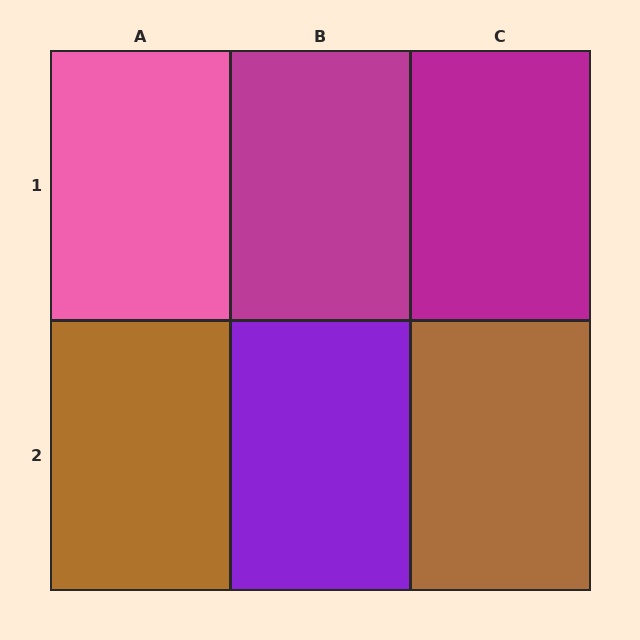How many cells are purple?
1 cell is purple.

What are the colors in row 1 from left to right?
Pink, magenta, magenta.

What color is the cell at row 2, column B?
Purple.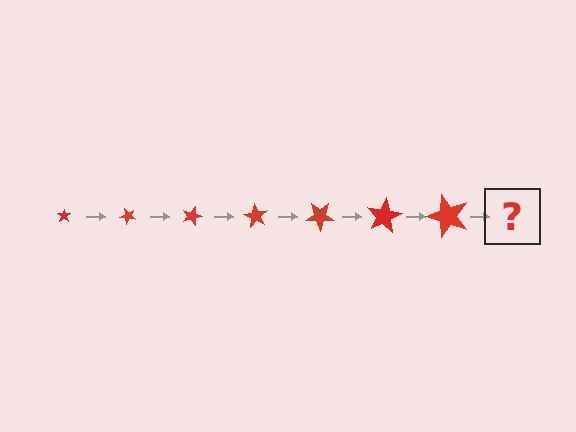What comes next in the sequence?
The next element should be a star, larger than the previous one and rotated 315 degrees from the start.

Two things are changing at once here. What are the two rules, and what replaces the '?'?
The two rules are that the star grows larger each step and it rotates 45 degrees each step. The '?' should be a star, larger than the previous one and rotated 315 degrees from the start.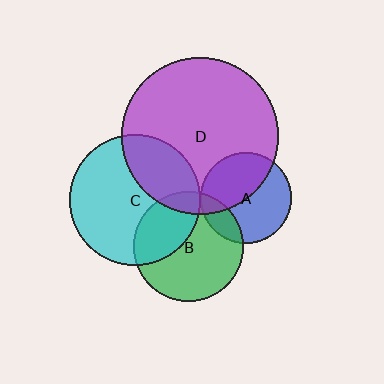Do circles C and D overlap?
Yes.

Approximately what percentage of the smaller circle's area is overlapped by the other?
Approximately 30%.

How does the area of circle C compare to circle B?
Approximately 1.4 times.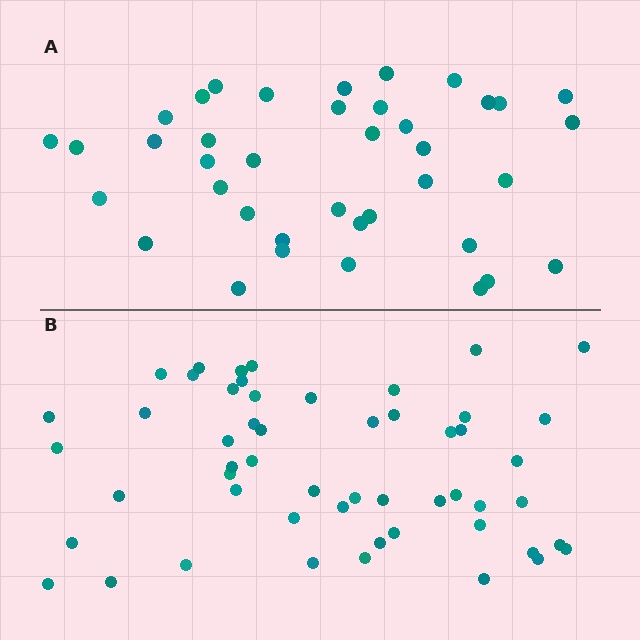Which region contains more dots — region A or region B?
Region B (the bottom region) has more dots.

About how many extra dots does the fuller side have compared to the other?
Region B has approximately 15 more dots than region A.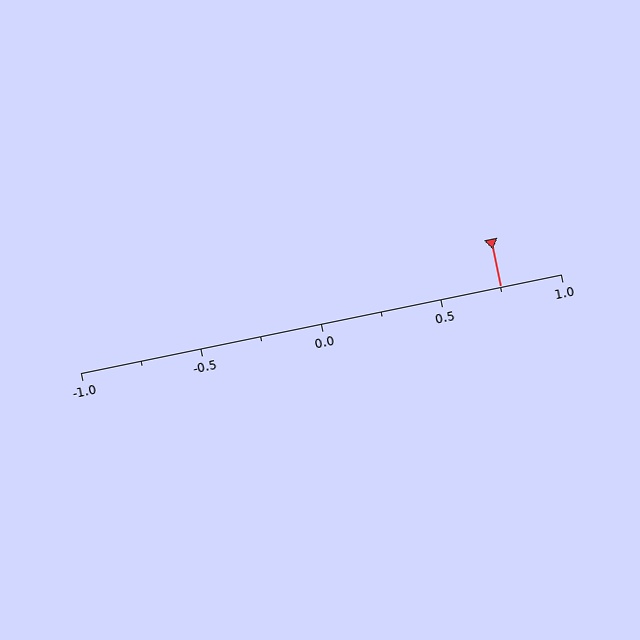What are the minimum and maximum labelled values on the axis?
The axis runs from -1.0 to 1.0.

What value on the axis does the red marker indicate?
The marker indicates approximately 0.75.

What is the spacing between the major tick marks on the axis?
The major ticks are spaced 0.5 apart.